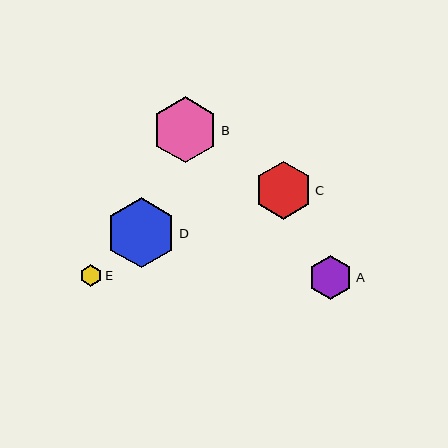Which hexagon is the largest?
Hexagon D is the largest with a size of approximately 69 pixels.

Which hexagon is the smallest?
Hexagon E is the smallest with a size of approximately 22 pixels.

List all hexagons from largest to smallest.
From largest to smallest: D, B, C, A, E.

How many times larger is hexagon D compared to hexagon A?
Hexagon D is approximately 1.6 times the size of hexagon A.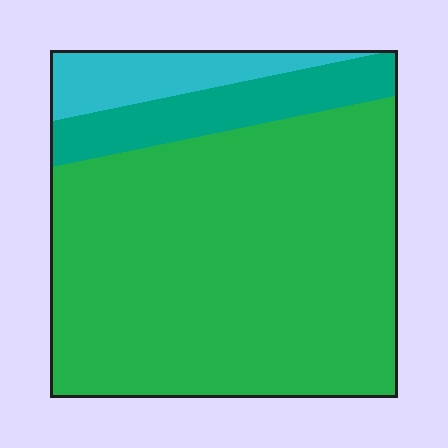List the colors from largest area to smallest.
From largest to smallest: green, teal, cyan.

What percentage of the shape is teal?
Teal covers about 15% of the shape.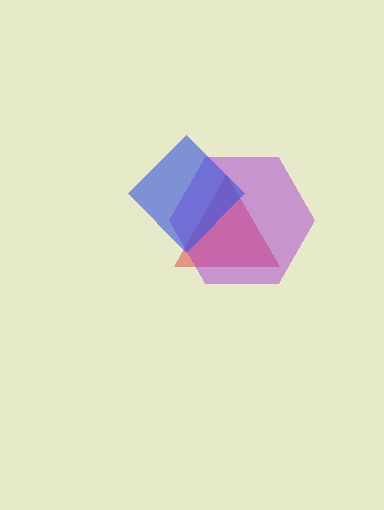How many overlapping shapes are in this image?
There are 3 overlapping shapes in the image.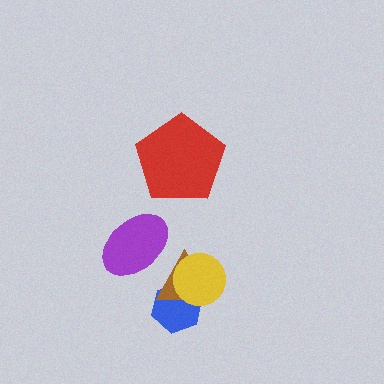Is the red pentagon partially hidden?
No, no other shape covers it.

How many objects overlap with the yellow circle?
2 objects overlap with the yellow circle.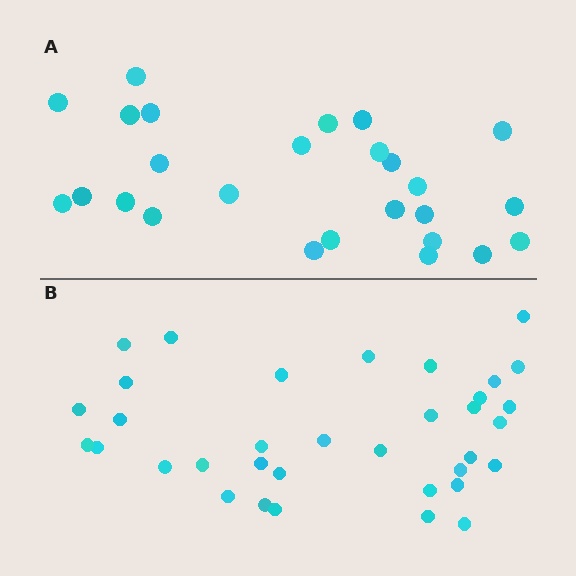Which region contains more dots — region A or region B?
Region B (the bottom region) has more dots.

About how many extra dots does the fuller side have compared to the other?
Region B has roughly 8 or so more dots than region A.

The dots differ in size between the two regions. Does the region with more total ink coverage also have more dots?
No. Region A has more total ink coverage because its dots are larger, but region B actually contains more individual dots. Total area can be misleading — the number of items is what matters here.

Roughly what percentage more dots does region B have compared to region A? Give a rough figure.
About 35% more.